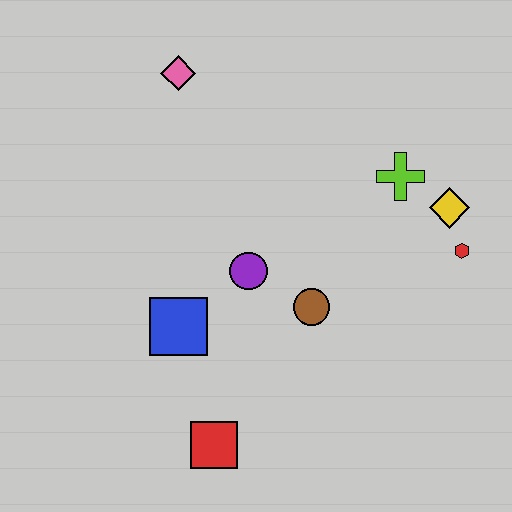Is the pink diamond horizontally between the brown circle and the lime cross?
No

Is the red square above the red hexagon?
No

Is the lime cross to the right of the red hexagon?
No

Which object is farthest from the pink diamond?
The red square is farthest from the pink diamond.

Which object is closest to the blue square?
The purple circle is closest to the blue square.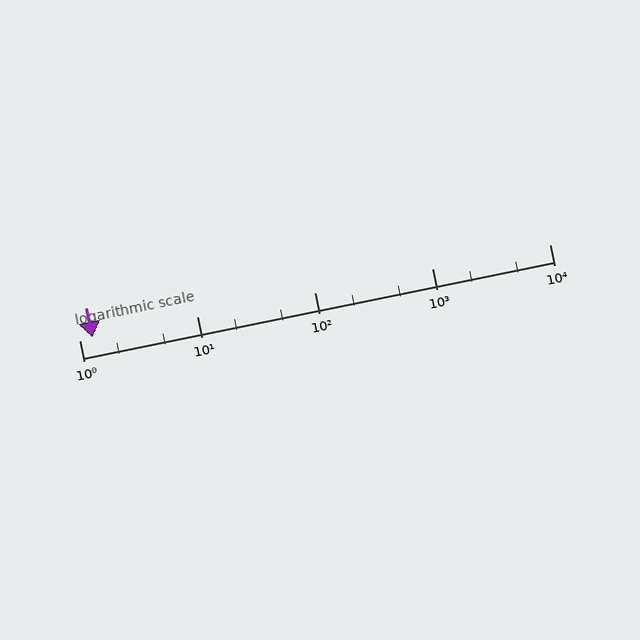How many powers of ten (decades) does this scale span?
The scale spans 4 decades, from 1 to 10000.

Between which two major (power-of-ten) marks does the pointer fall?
The pointer is between 1 and 10.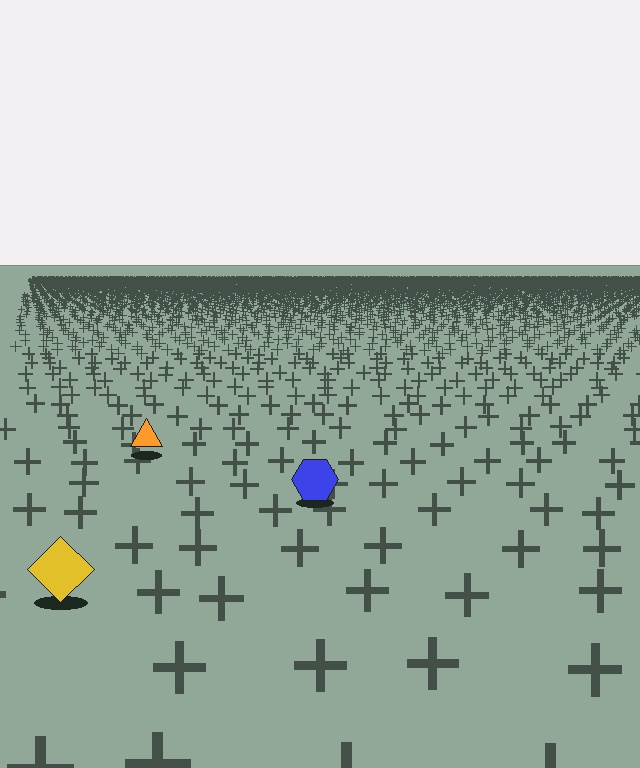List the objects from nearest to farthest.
From nearest to farthest: the yellow diamond, the blue hexagon, the orange triangle.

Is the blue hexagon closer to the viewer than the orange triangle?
Yes. The blue hexagon is closer — you can tell from the texture gradient: the ground texture is coarser near it.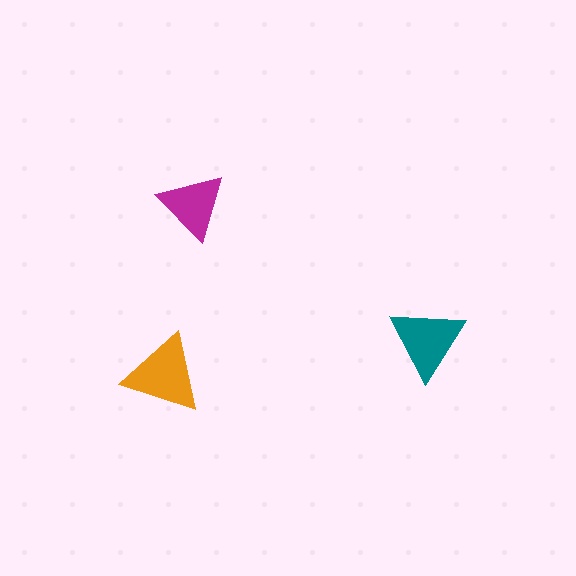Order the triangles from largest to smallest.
the orange one, the teal one, the magenta one.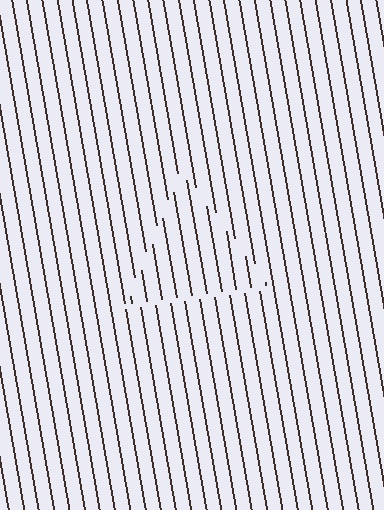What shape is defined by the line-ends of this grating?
An illusory triangle. The interior of the shape contains the same grating, shifted by half a period — the contour is defined by the phase discontinuity where line-ends from the inner and outer gratings abut.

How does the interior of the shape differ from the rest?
The interior of the shape contains the same grating, shifted by half a period — the contour is defined by the phase discontinuity where line-ends from the inner and outer gratings abut.